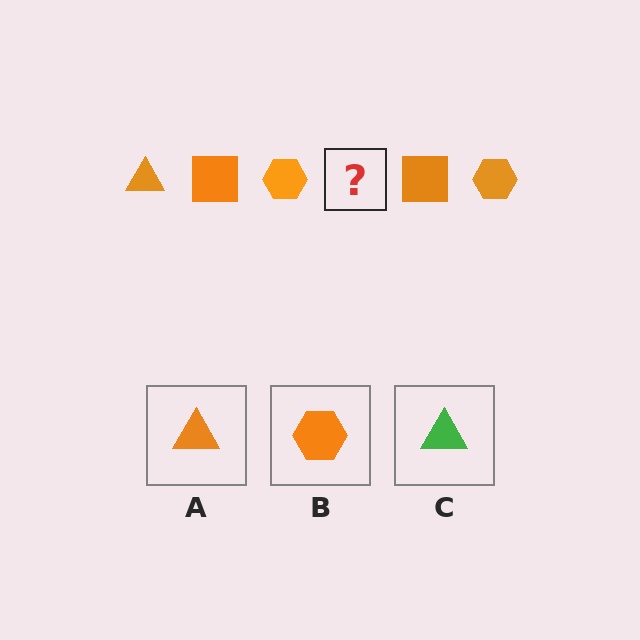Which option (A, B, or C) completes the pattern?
A.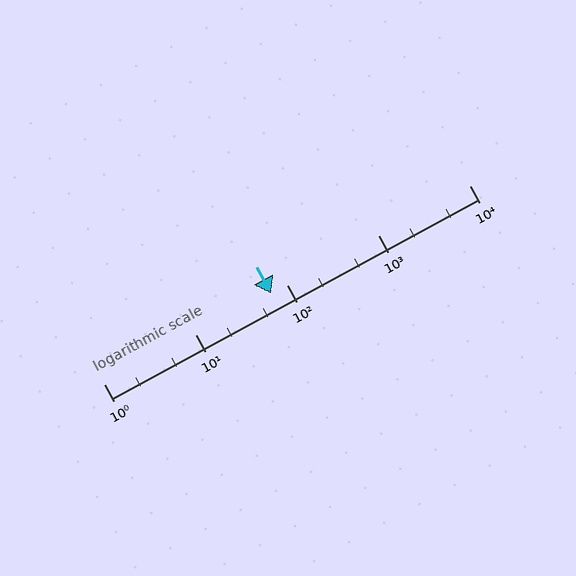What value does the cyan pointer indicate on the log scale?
The pointer indicates approximately 68.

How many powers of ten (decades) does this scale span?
The scale spans 4 decades, from 1 to 10000.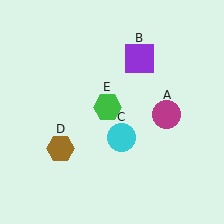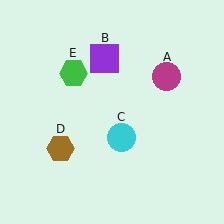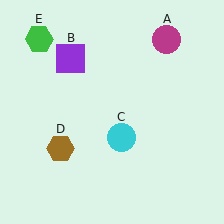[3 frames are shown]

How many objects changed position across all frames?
3 objects changed position: magenta circle (object A), purple square (object B), green hexagon (object E).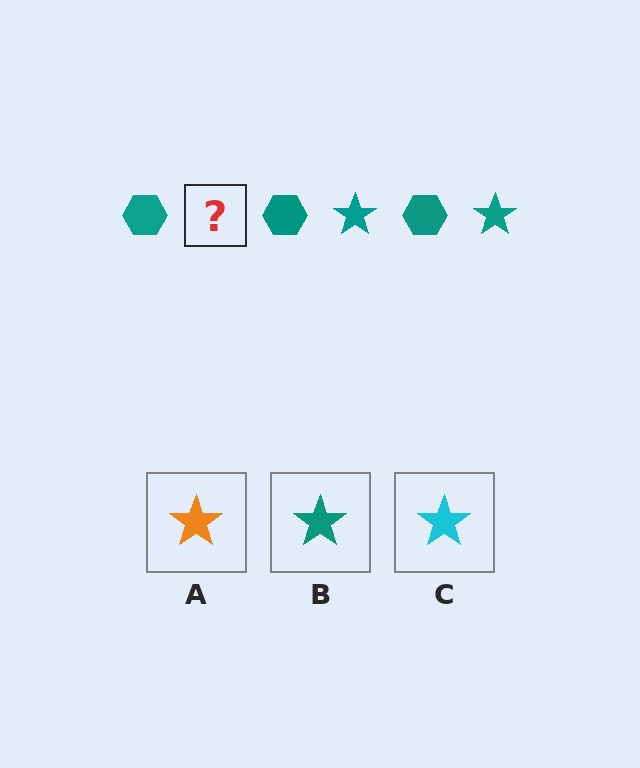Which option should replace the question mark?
Option B.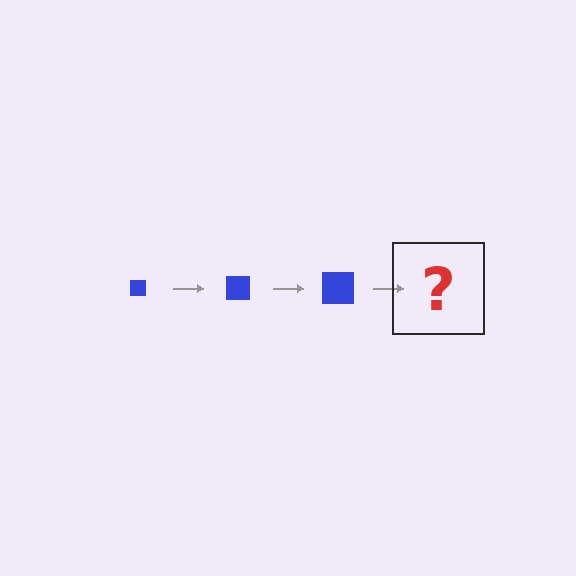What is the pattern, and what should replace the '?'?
The pattern is that the square gets progressively larger each step. The '?' should be a blue square, larger than the previous one.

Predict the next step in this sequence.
The next step is a blue square, larger than the previous one.